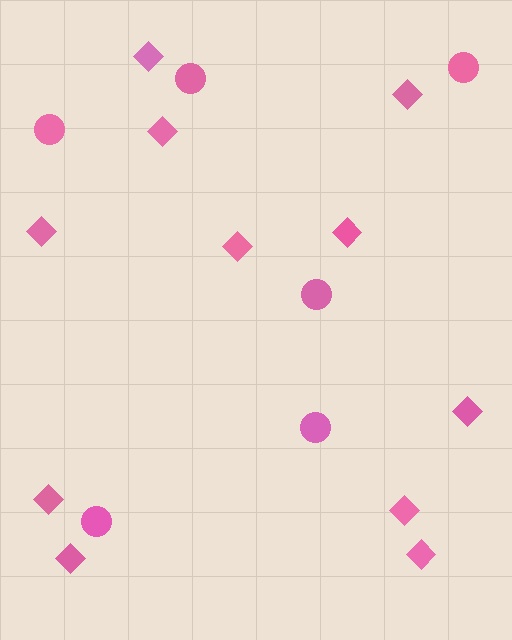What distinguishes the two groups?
There are 2 groups: one group of diamonds (11) and one group of circles (6).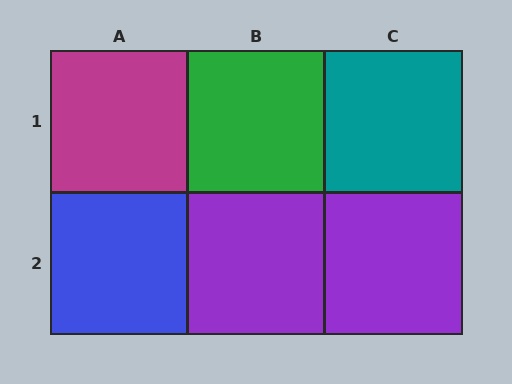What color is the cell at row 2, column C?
Purple.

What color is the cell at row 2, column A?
Blue.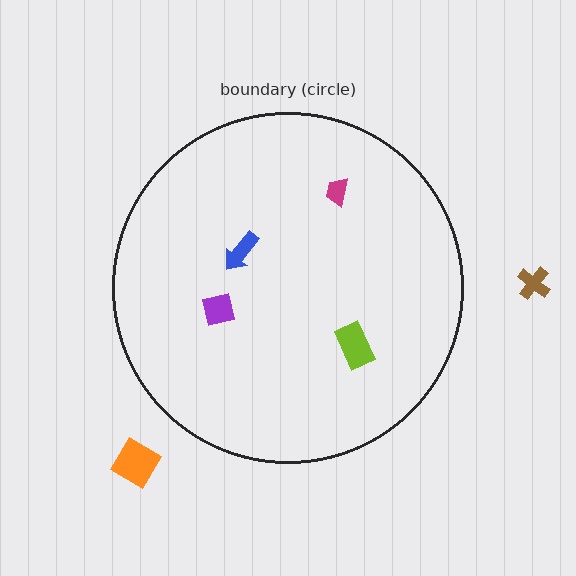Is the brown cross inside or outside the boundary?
Outside.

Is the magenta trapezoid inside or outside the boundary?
Inside.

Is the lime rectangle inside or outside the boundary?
Inside.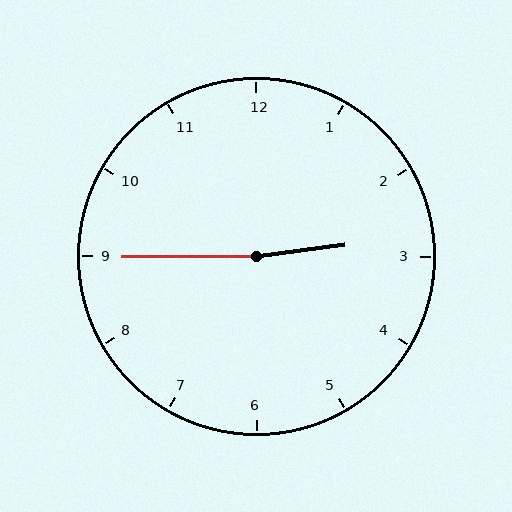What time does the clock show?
2:45.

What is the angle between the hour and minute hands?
Approximately 172 degrees.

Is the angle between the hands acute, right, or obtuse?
It is obtuse.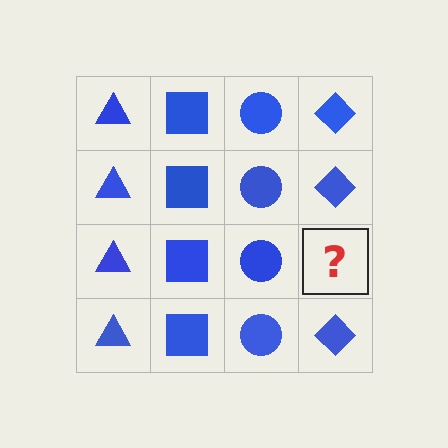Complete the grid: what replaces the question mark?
The question mark should be replaced with a blue diamond.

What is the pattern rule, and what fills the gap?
The rule is that each column has a consistent shape. The gap should be filled with a blue diamond.